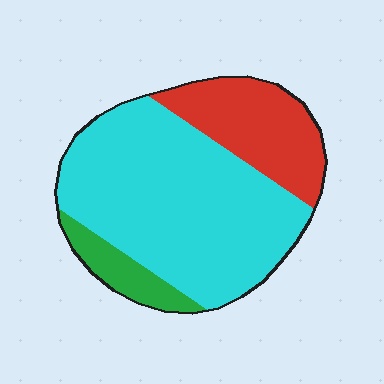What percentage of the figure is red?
Red covers about 25% of the figure.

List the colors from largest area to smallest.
From largest to smallest: cyan, red, green.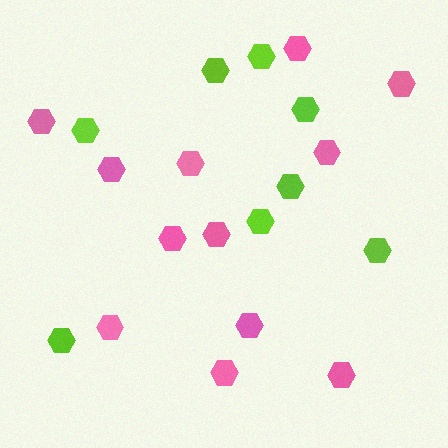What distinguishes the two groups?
There are 2 groups: one group of pink hexagons (12) and one group of lime hexagons (8).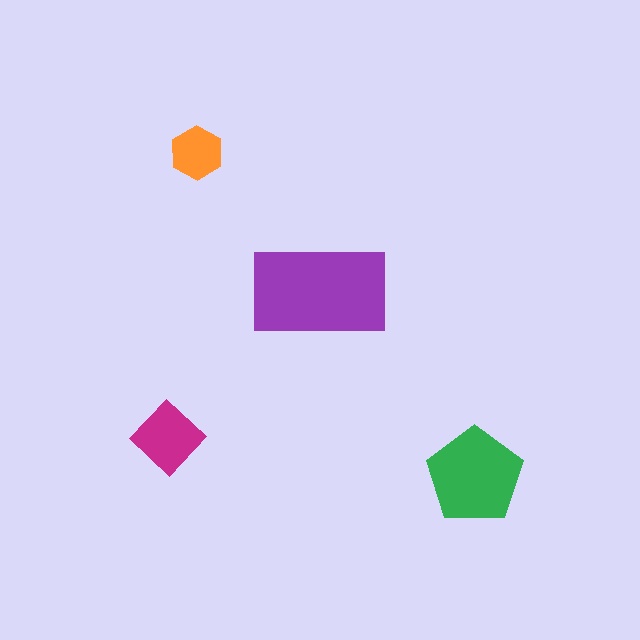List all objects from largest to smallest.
The purple rectangle, the green pentagon, the magenta diamond, the orange hexagon.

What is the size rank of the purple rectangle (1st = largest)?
1st.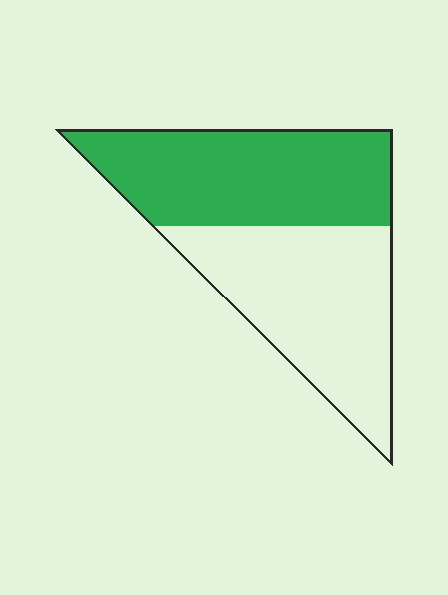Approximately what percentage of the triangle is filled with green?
Approximately 50%.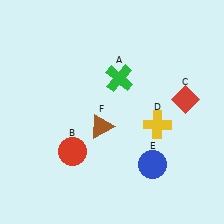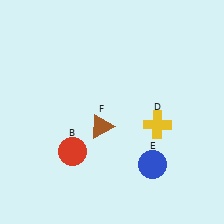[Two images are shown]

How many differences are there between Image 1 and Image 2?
There are 2 differences between the two images.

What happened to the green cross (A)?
The green cross (A) was removed in Image 2. It was in the top-right area of Image 1.